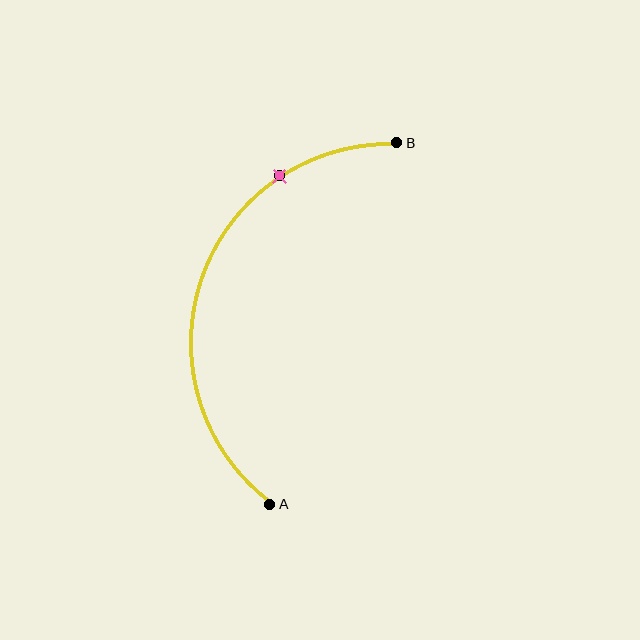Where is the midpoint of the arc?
The arc midpoint is the point on the curve farthest from the straight line joining A and B. It sits to the left of that line.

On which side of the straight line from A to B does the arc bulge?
The arc bulges to the left of the straight line connecting A and B.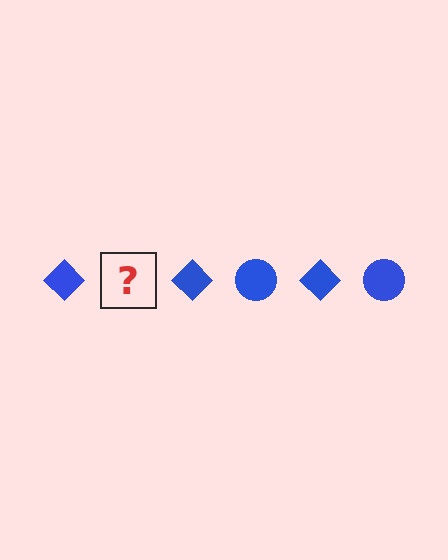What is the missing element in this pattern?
The missing element is a blue circle.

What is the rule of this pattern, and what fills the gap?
The rule is that the pattern cycles through diamond, circle shapes in blue. The gap should be filled with a blue circle.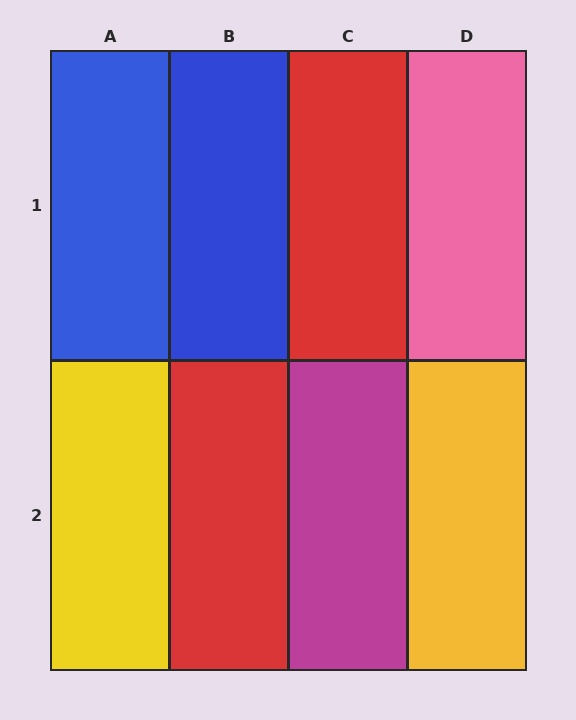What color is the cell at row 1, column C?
Red.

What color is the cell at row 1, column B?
Blue.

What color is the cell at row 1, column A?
Blue.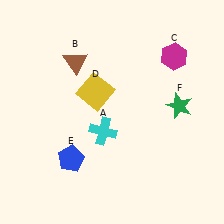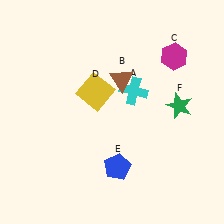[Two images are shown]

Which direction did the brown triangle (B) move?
The brown triangle (B) moved right.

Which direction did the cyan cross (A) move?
The cyan cross (A) moved up.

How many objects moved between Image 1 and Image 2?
3 objects moved between the two images.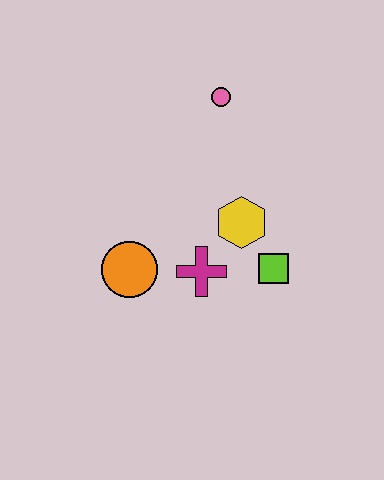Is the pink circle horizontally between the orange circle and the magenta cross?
No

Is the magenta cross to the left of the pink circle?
Yes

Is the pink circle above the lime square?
Yes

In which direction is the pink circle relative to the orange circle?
The pink circle is above the orange circle.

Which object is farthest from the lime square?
The pink circle is farthest from the lime square.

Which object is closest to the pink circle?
The yellow hexagon is closest to the pink circle.